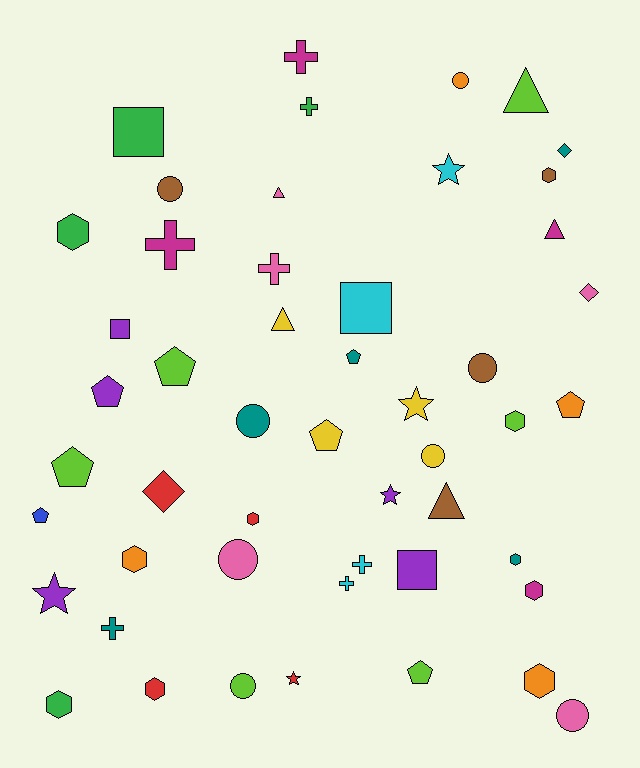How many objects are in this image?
There are 50 objects.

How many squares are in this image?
There are 4 squares.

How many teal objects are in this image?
There are 5 teal objects.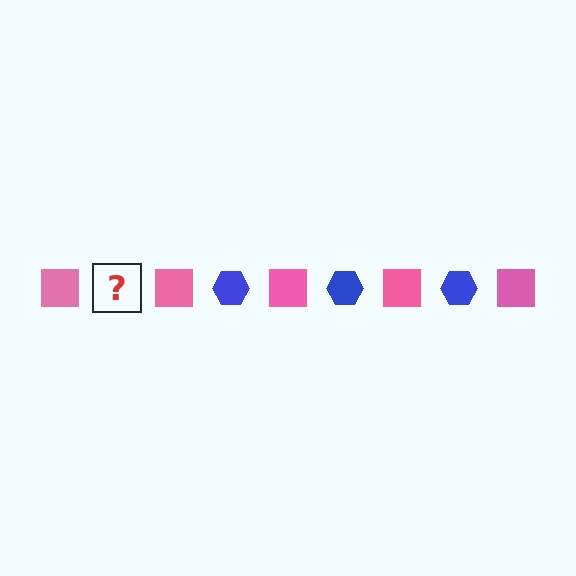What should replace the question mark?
The question mark should be replaced with a blue hexagon.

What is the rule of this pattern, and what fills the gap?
The rule is that the pattern alternates between pink square and blue hexagon. The gap should be filled with a blue hexagon.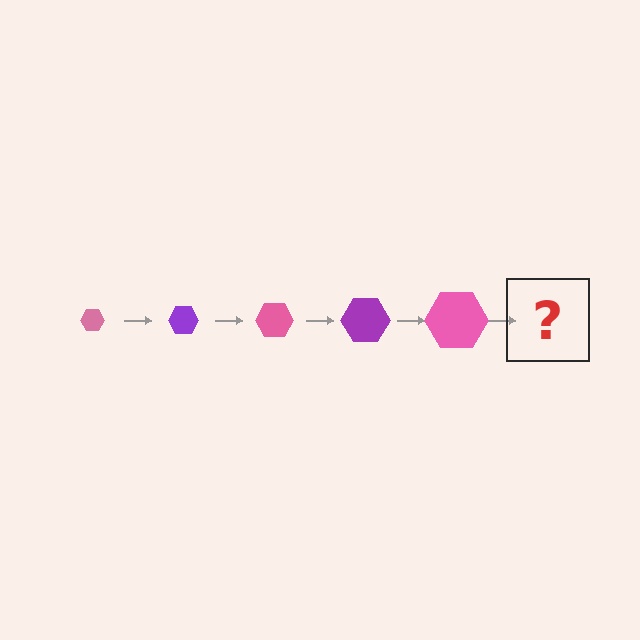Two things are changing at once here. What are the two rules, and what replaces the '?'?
The two rules are that the hexagon grows larger each step and the color cycles through pink and purple. The '?' should be a purple hexagon, larger than the previous one.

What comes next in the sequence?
The next element should be a purple hexagon, larger than the previous one.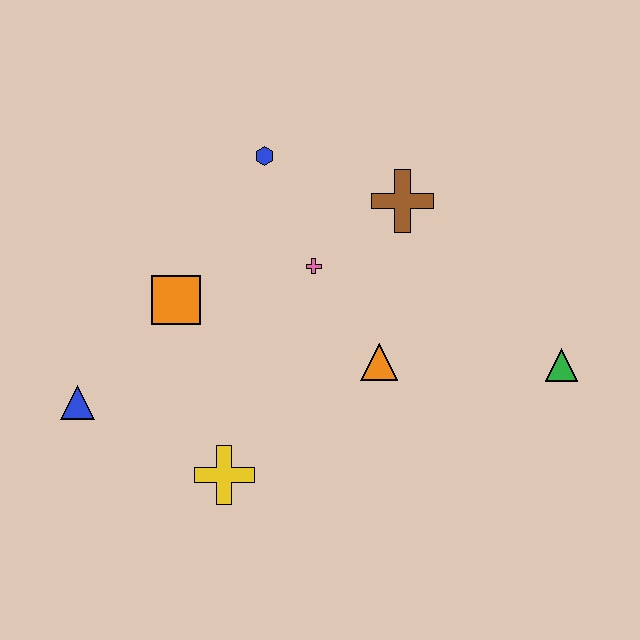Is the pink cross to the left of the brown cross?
Yes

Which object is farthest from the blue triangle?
The green triangle is farthest from the blue triangle.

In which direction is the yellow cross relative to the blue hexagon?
The yellow cross is below the blue hexagon.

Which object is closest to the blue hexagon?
The pink cross is closest to the blue hexagon.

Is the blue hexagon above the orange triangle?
Yes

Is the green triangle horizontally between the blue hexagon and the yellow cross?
No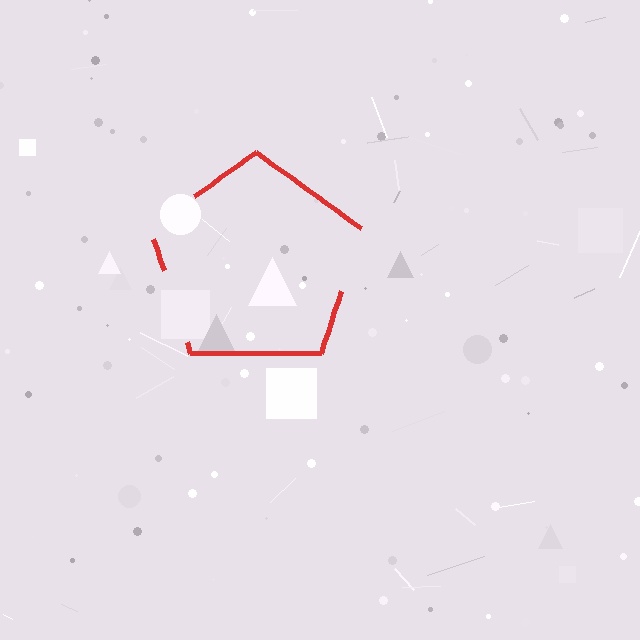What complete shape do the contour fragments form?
The contour fragments form a pentagon.